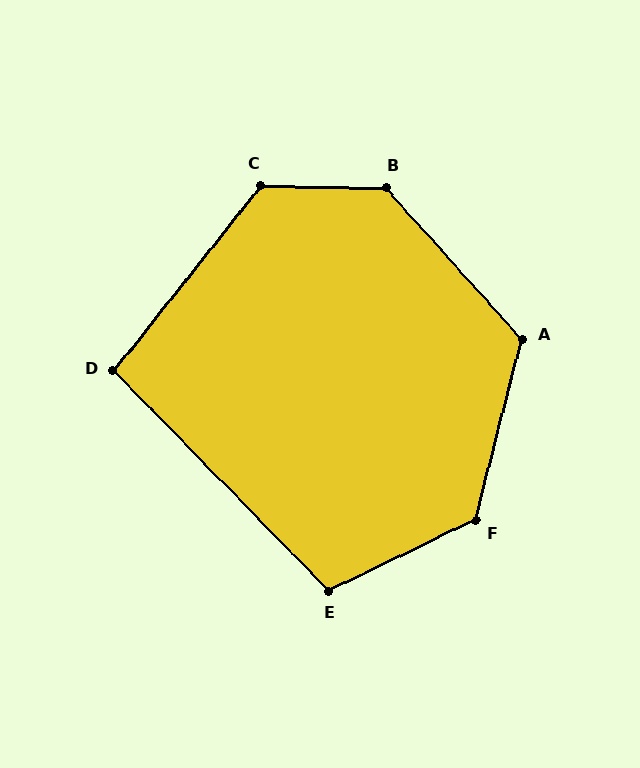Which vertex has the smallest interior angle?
D, at approximately 97 degrees.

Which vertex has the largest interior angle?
B, at approximately 133 degrees.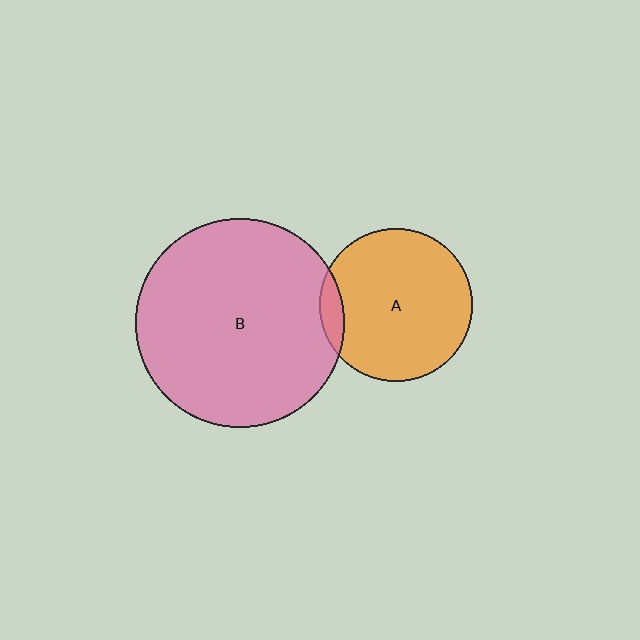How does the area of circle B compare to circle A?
Approximately 1.9 times.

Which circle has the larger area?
Circle B (pink).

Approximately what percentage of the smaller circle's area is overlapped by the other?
Approximately 10%.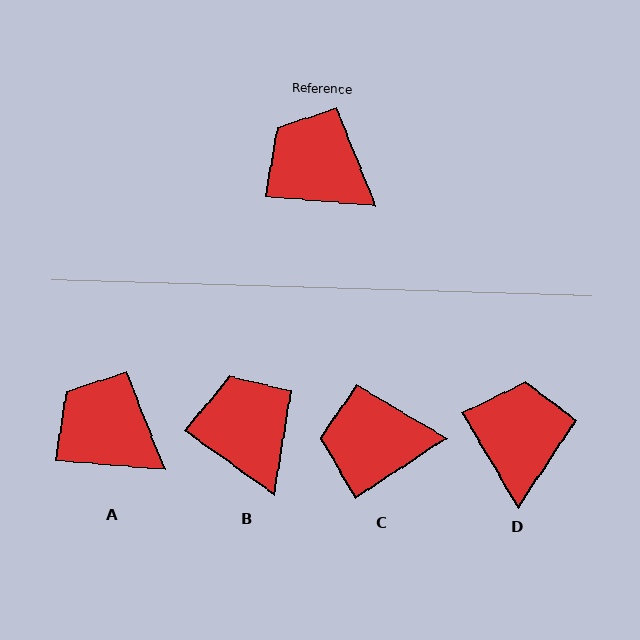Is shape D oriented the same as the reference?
No, it is off by about 55 degrees.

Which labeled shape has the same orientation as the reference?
A.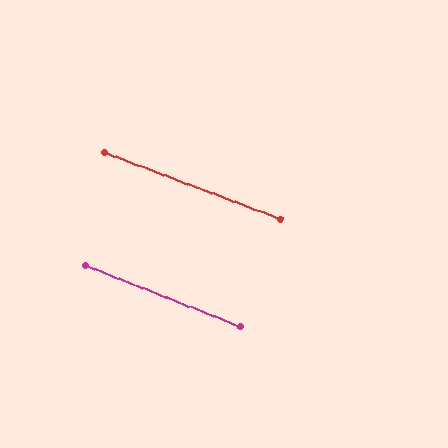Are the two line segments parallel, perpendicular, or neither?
Parallel — their directions differ by only 0.9°.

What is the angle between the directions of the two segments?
Approximately 1 degree.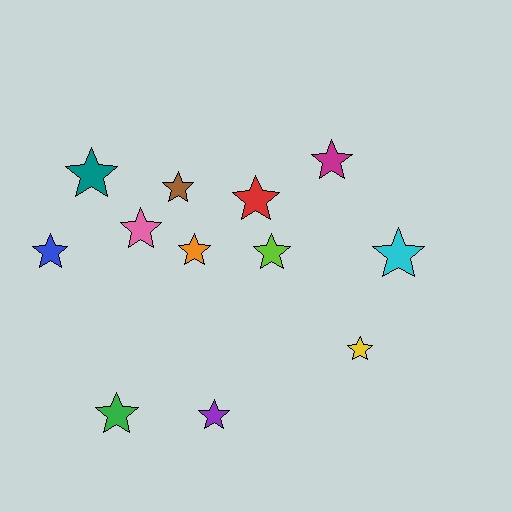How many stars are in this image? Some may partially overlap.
There are 12 stars.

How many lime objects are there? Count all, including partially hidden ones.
There is 1 lime object.